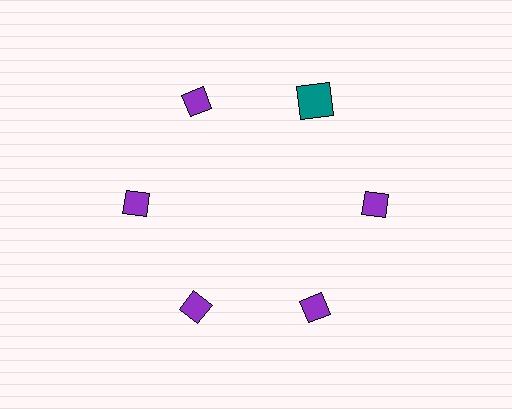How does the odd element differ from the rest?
It differs in both color (teal instead of purple) and shape (square instead of diamond).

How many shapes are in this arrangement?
There are 6 shapes arranged in a ring pattern.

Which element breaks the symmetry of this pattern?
The teal square at roughly the 1 o'clock position breaks the symmetry. All other shapes are purple diamonds.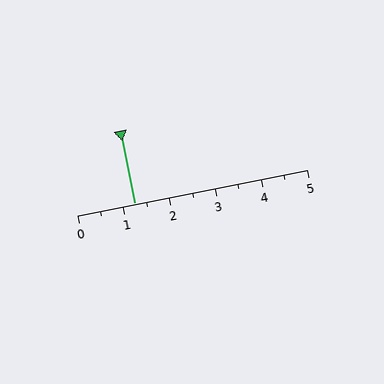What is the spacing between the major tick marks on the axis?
The major ticks are spaced 1 apart.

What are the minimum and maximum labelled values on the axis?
The axis runs from 0 to 5.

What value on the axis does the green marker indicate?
The marker indicates approximately 1.2.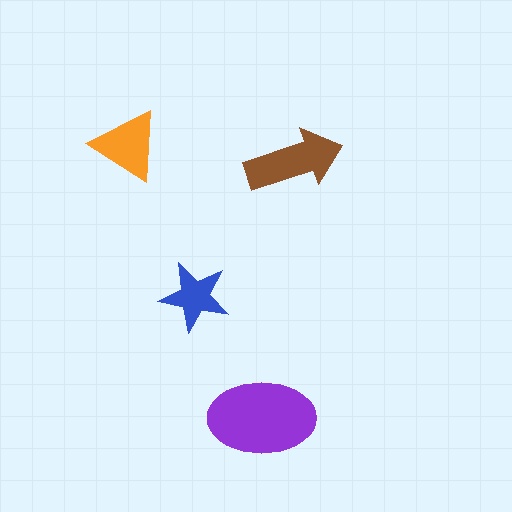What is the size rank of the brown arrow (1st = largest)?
2nd.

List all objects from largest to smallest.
The purple ellipse, the brown arrow, the orange triangle, the blue star.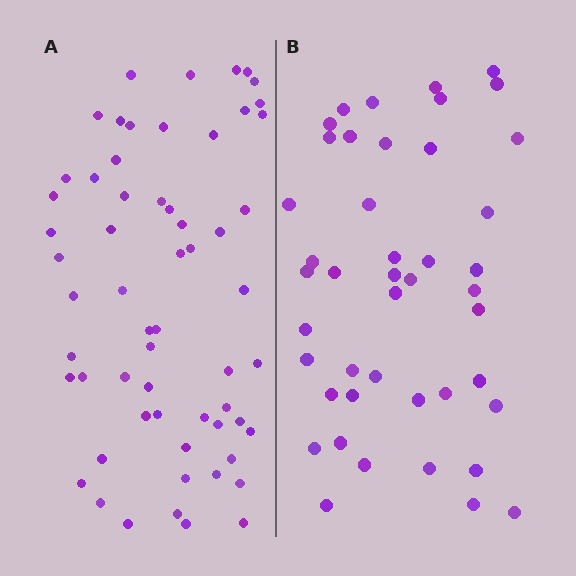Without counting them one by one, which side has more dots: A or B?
Region A (the left region) has more dots.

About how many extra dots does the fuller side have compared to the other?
Region A has approximately 15 more dots than region B.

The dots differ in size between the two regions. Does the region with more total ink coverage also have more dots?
No. Region B has more total ink coverage because its dots are larger, but region A actually contains more individual dots. Total area can be misleading — the number of items is what matters here.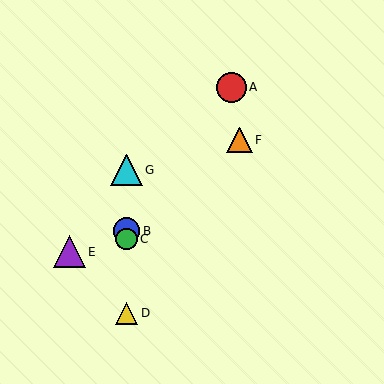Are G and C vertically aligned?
Yes, both are at x≈127.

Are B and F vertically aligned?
No, B is at x≈127 and F is at x≈240.